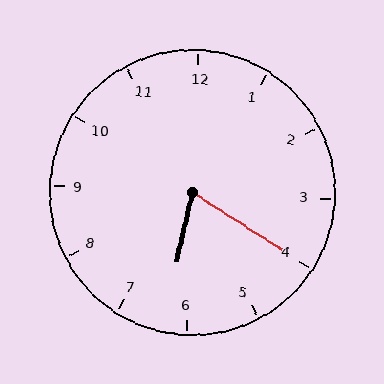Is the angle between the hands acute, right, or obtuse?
It is acute.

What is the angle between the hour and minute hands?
Approximately 70 degrees.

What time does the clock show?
6:20.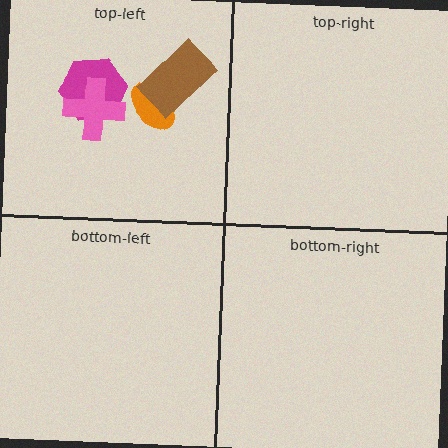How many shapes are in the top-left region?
4.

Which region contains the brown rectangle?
The top-left region.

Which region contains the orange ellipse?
The top-left region.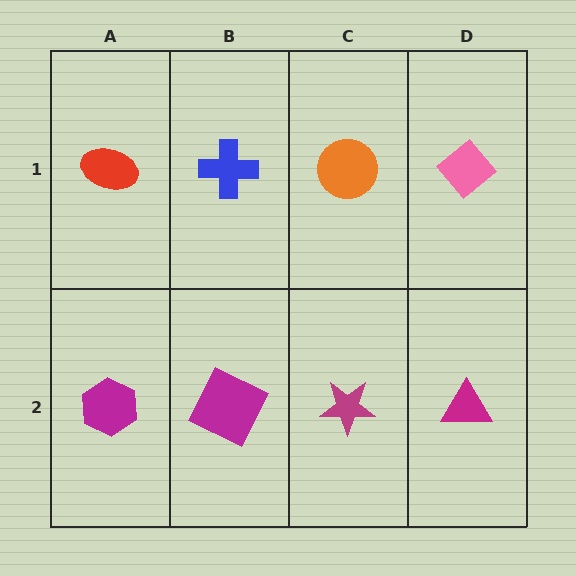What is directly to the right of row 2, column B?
A magenta star.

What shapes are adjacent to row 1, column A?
A magenta hexagon (row 2, column A), a blue cross (row 1, column B).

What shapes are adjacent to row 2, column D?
A pink diamond (row 1, column D), a magenta star (row 2, column C).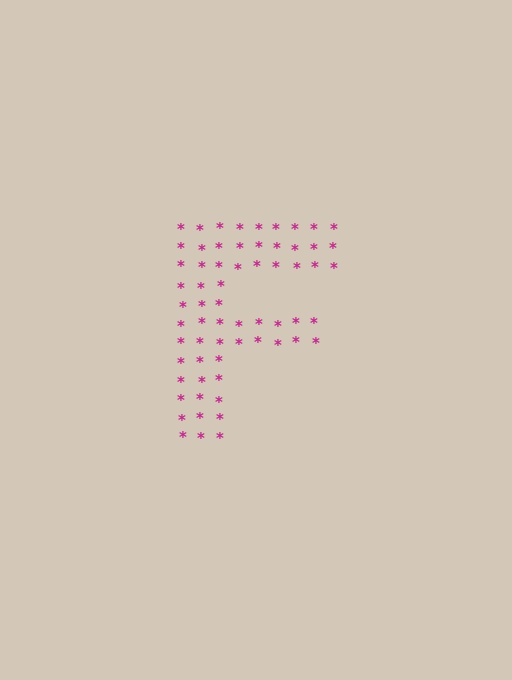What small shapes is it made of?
It is made of small asterisks.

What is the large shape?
The large shape is the letter F.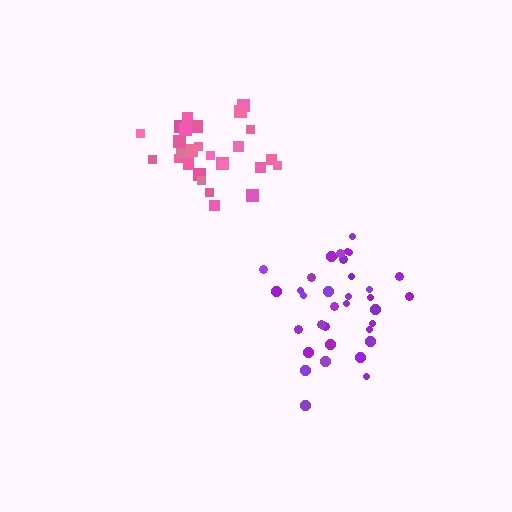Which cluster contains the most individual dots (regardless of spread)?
Purple (35).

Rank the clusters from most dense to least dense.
purple, pink.